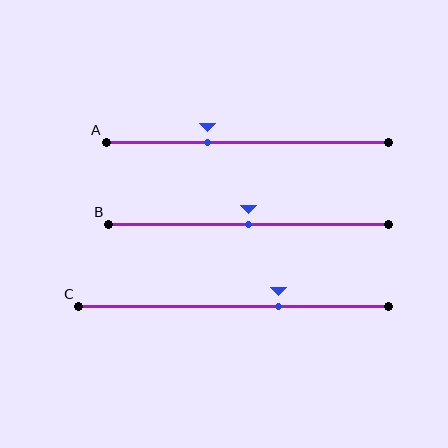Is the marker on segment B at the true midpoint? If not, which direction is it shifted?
Yes, the marker on segment B is at the true midpoint.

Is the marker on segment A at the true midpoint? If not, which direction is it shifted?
No, the marker on segment A is shifted to the left by about 14% of the segment length.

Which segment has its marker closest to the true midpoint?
Segment B has its marker closest to the true midpoint.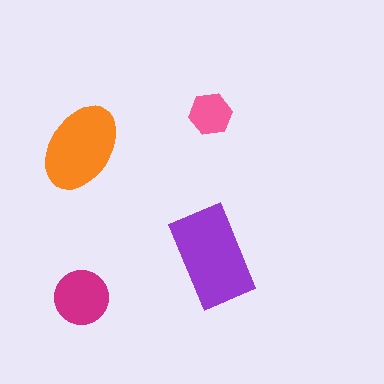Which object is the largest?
The purple rectangle.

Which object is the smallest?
The pink hexagon.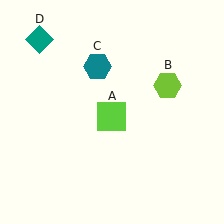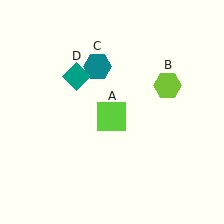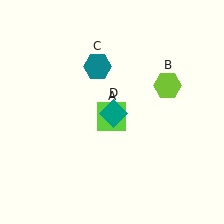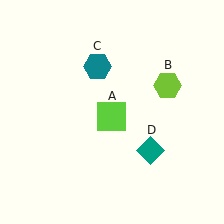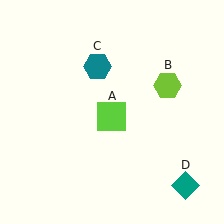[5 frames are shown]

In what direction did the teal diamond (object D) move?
The teal diamond (object D) moved down and to the right.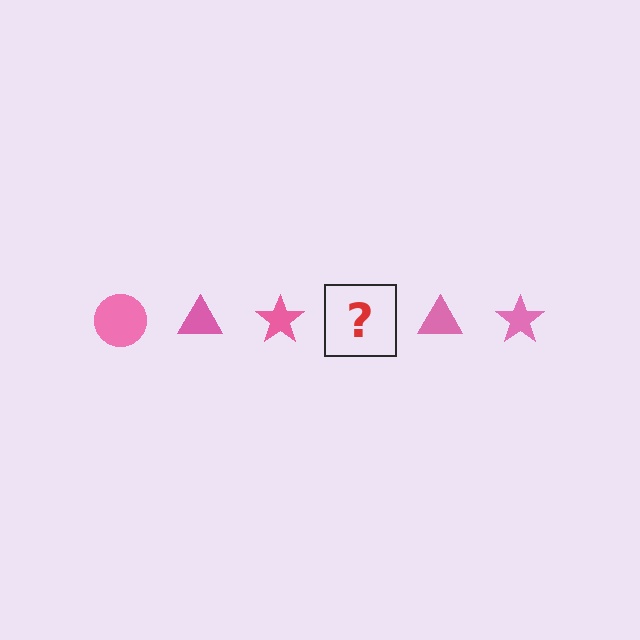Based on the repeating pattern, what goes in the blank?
The blank should be a pink circle.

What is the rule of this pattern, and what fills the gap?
The rule is that the pattern cycles through circle, triangle, star shapes in pink. The gap should be filled with a pink circle.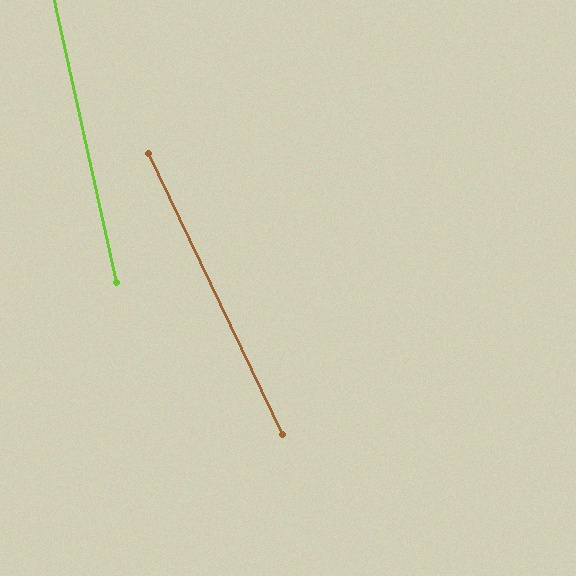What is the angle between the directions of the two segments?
Approximately 13 degrees.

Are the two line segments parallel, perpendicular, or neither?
Neither parallel nor perpendicular — they differ by about 13°.